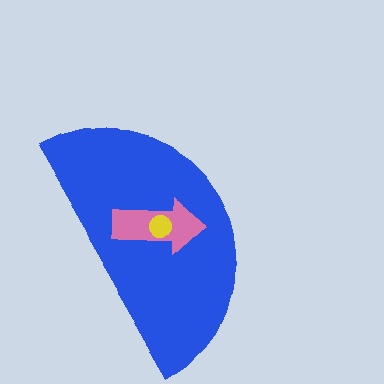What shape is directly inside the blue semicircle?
The pink arrow.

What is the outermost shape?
The blue semicircle.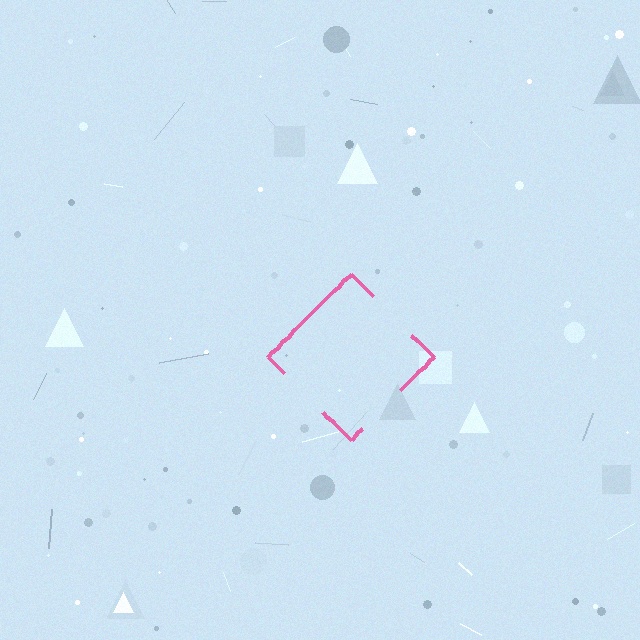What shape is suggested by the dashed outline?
The dashed outline suggests a diamond.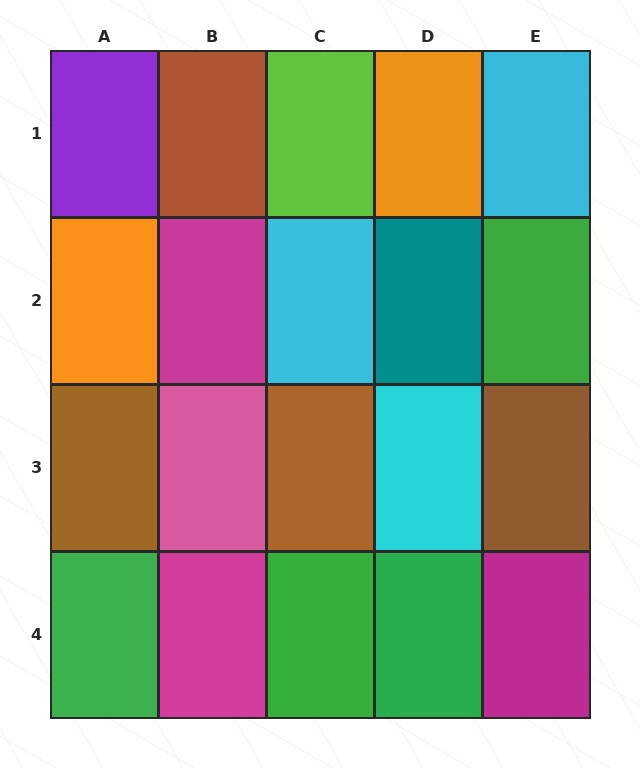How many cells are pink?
1 cell is pink.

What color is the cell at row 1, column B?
Brown.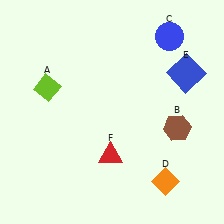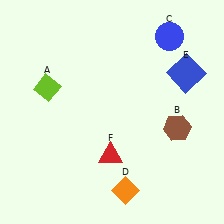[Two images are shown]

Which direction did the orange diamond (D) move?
The orange diamond (D) moved left.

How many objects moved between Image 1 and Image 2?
1 object moved between the two images.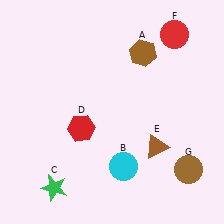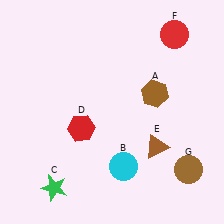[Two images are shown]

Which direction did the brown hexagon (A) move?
The brown hexagon (A) moved down.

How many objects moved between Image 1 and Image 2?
1 object moved between the two images.